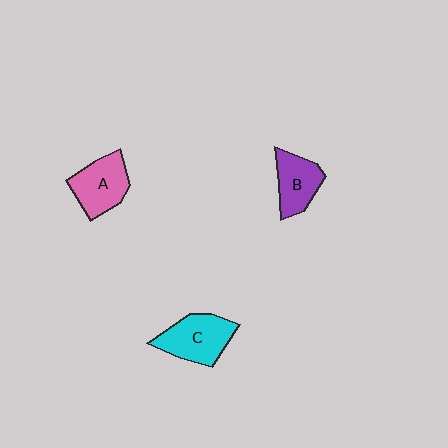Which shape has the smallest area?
Shape B (purple).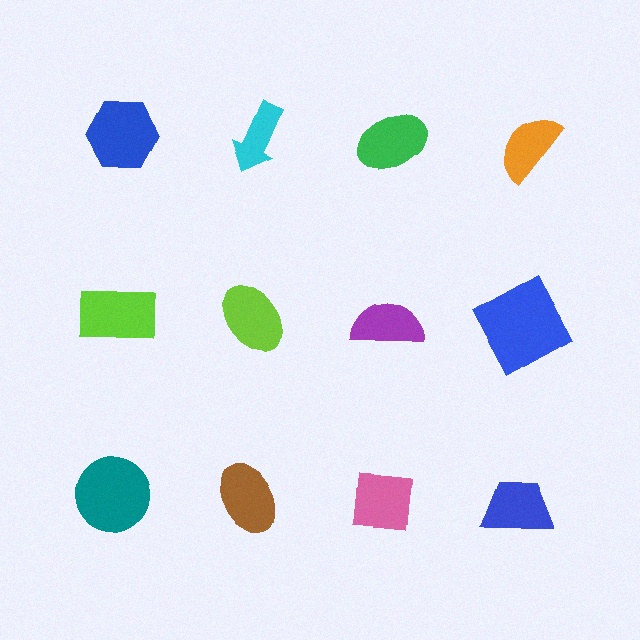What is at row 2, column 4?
A blue square.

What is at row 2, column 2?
A lime ellipse.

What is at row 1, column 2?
A cyan arrow.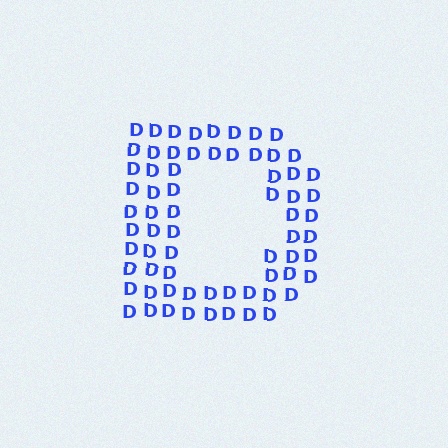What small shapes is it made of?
It is made of small letter D's.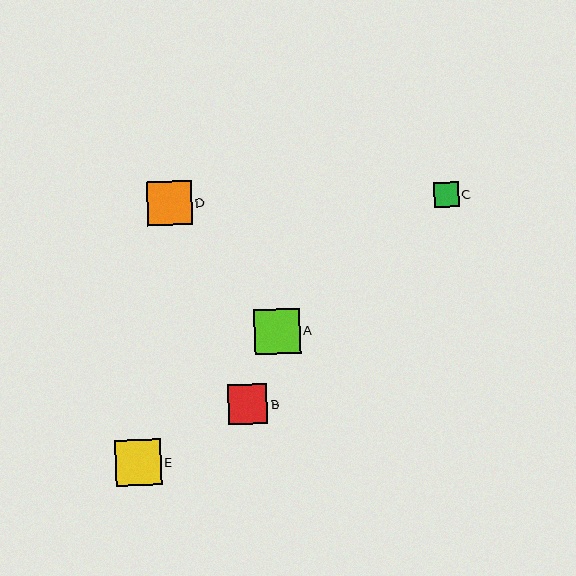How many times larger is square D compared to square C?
Square D is approximately 1.8 times the size of square C.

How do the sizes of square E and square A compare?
Square E and square A are approximately the same size.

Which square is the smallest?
Square C is the smallest with a size of approximately 25 pixels.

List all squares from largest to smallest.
From largest to smallest: E, A, D, B, C.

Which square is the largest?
Square E is the largest with a size of approximately 46 pixels.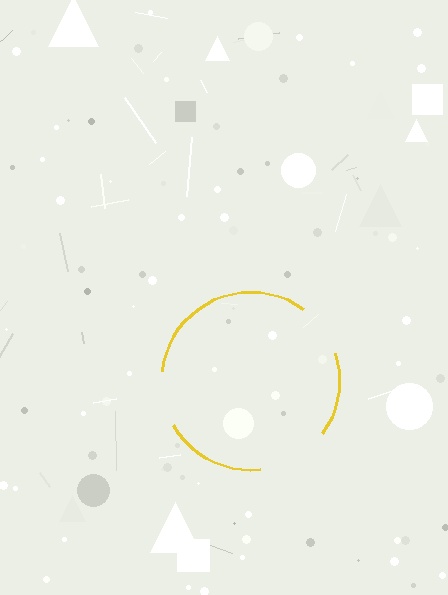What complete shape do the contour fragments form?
The contour fragments form a circle.